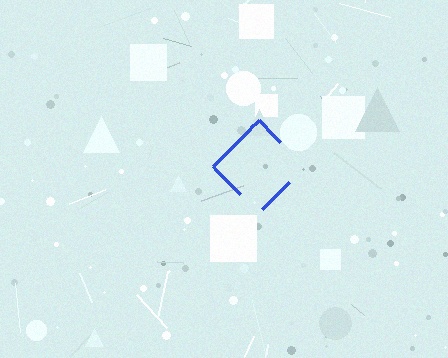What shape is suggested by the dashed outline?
The dashed outline suggests a diamond.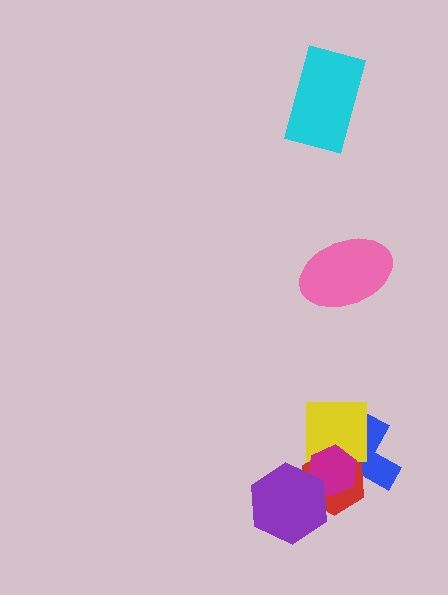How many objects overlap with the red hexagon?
4 objects overlap with the red hexagon.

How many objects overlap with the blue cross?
3 objects overlap with the blue cross.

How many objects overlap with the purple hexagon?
2 objects overlap with the purple hexagon.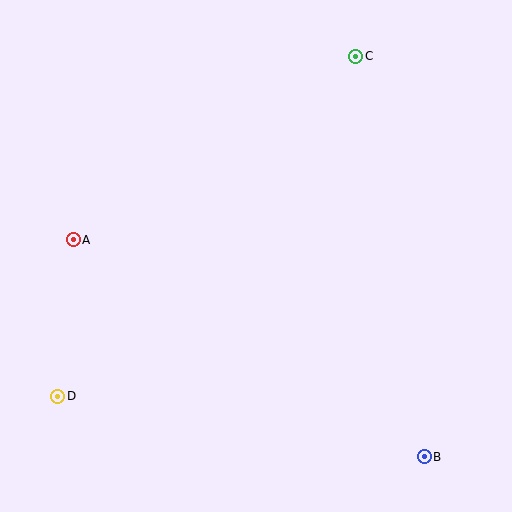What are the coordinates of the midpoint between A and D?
The midpoint between A and D is at (66, 318).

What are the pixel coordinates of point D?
Point D is at (58, 396).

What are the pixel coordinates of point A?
Point A is at (73, 240).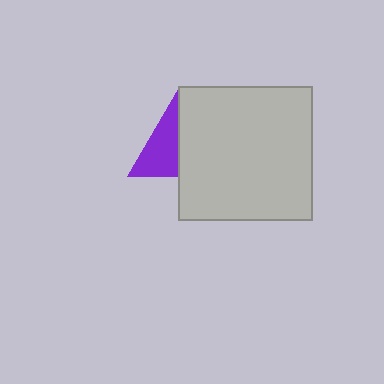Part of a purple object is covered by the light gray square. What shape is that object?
It is a triangle.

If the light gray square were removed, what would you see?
You would see the complete purple triangle.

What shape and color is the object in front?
The object in front is a light gray square.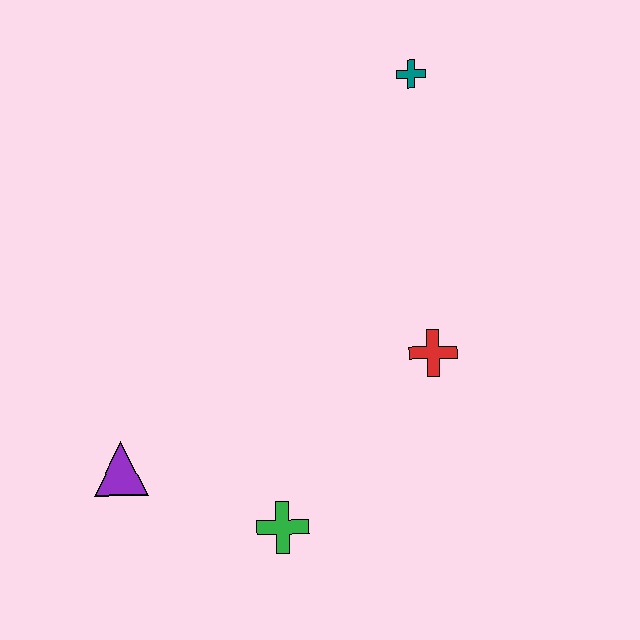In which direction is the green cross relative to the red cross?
The green cross is below the red cross.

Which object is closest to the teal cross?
The red cross is closest to the teal cross.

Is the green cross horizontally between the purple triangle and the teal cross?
Yes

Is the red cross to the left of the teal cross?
No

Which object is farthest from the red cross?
The purple triangle is farthest from the red cross.